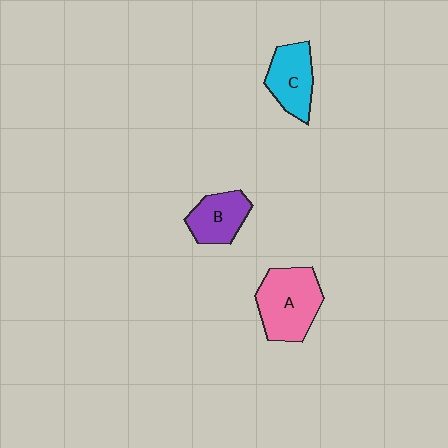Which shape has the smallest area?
Shape B (purple).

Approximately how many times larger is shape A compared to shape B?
Approximately 1.5 times.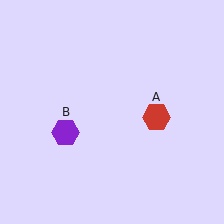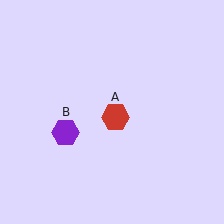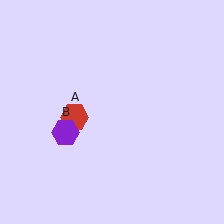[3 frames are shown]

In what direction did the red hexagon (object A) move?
The red hexagon (object A) moved left.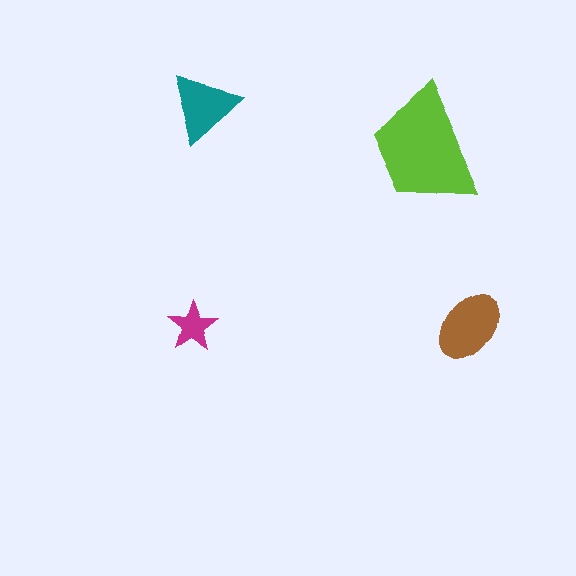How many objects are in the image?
There are 4 objects in the image.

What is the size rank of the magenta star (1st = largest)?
4th.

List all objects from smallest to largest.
The magenta star, the teal triangle, the brown ellipse, the lime trapezoid.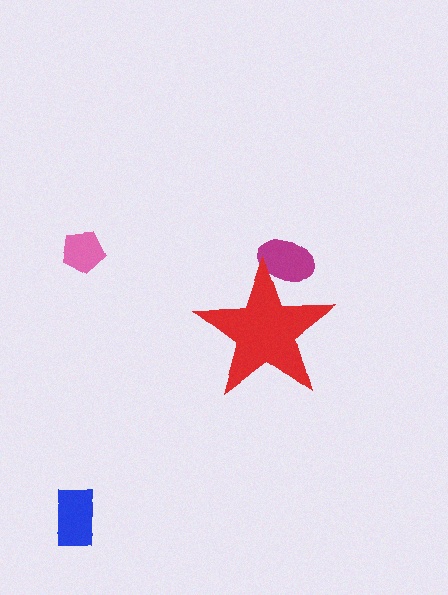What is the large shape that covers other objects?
A red star.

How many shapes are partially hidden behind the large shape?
1 shape is partially hidden.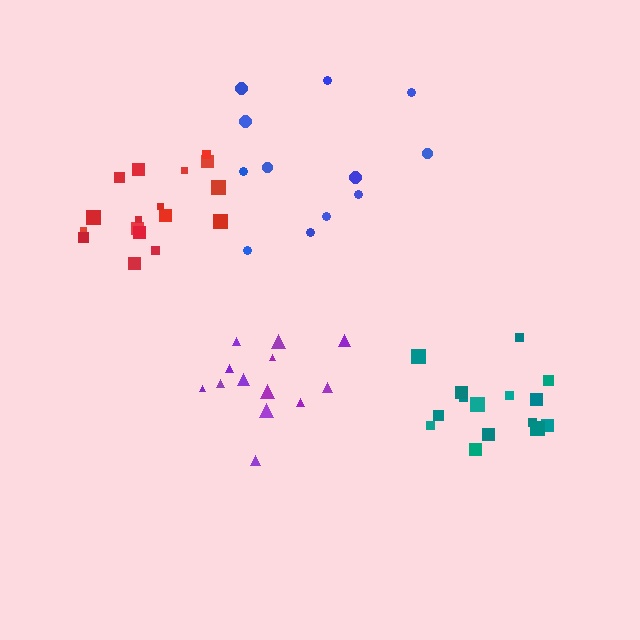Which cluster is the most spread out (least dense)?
Blue.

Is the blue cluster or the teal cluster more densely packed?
Teal.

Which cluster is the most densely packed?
Purple.